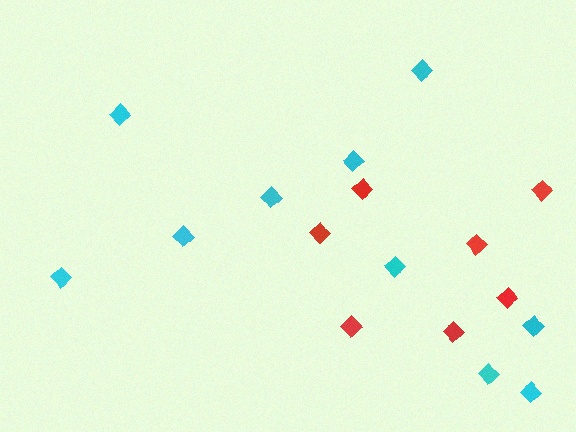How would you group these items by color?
There are 2 groups: one group of cyan diamonds (10) and one group of red diamonds (7).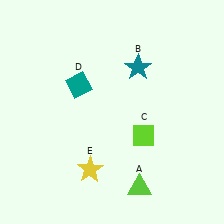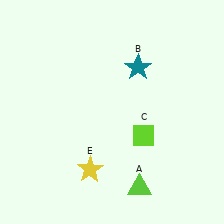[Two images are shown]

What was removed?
The teal diamond (D) was removed in Image 2.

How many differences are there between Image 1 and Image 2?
There is 1 difference between the two images.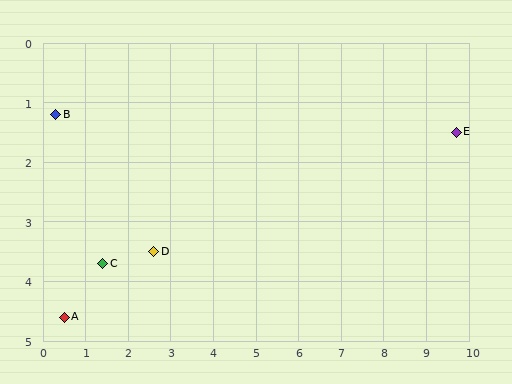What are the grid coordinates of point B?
Point B is at approximately (0.3, 1.2).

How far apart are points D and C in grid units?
Points D and C are about 1.2 grid units apart.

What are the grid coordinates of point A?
Point A is at approximately (0.5, 4.6).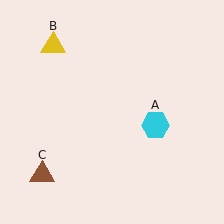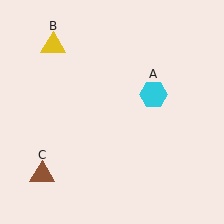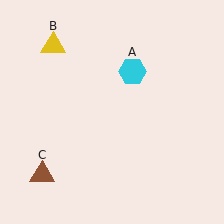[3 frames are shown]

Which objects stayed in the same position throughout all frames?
Yellow triangle (object B) and brown triangle (object C) remained stationary.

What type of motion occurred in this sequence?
The cyan hexagon (object A) rotated counterclockwise around the center of the scene.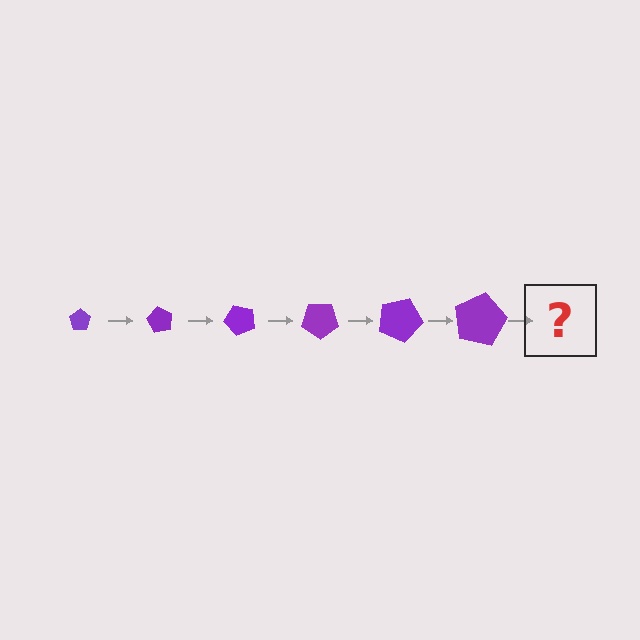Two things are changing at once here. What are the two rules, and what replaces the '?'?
The two rules are that the pentagon grows larger each step and it rotates 60 degrees each step. The '?' should be a pentagon, larger than the previous one and rotated 360 degrees from the start.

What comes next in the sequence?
The next element should be a pentagon, larger than the previous one and rotated 360 degrees from the start.